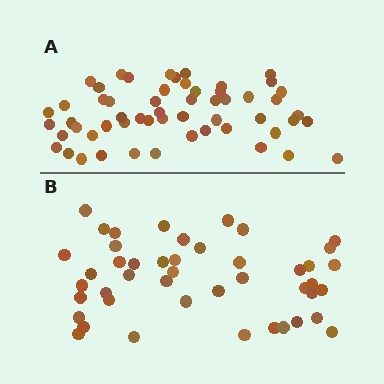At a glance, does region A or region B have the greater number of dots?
Region A (the top region) has more dots.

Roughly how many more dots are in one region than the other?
Region A has roughly 12 or so more dots than region B.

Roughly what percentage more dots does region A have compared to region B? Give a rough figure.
About 25% more.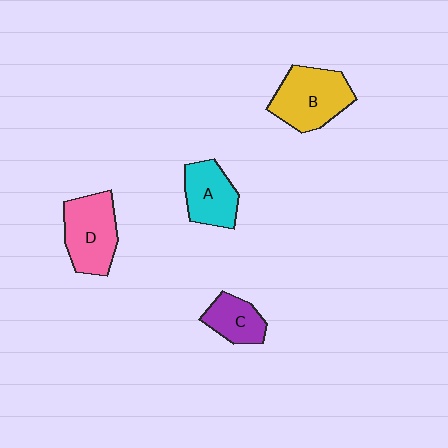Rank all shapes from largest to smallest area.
From largest to smallest: B (yellow), D (pink), A (cyan), C (purple).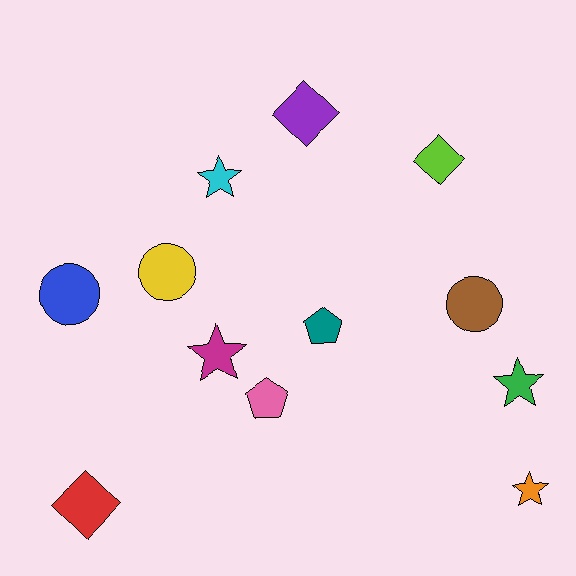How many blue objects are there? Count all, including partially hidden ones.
There is 1 blue object.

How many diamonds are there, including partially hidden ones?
There are 3 diamonds.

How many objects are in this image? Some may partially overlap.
There are 12 objects.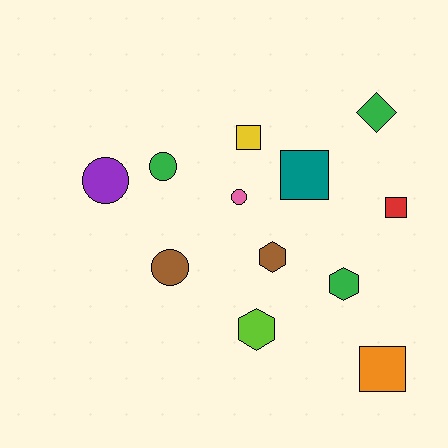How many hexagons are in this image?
There are 3 hexagons.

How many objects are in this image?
There are 12 objects.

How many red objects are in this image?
There is 1 red object.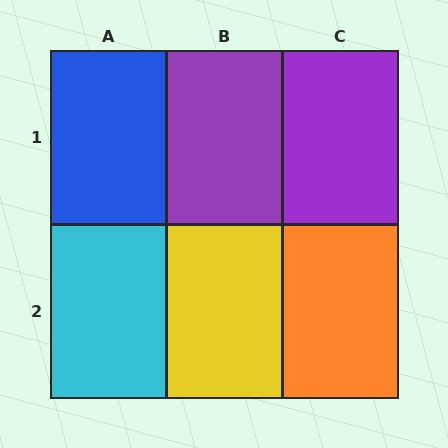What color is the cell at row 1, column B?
Purple.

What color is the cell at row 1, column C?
Purple.